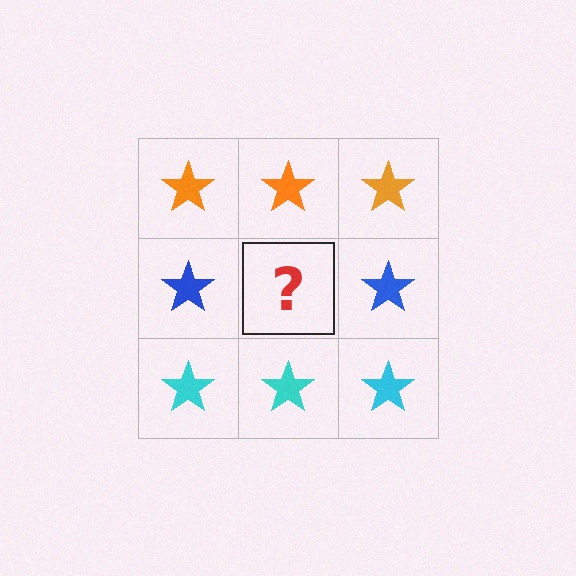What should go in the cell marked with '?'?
The missing cell should contain a blue star.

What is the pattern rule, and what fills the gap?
The rule is that each row has a consistent color. The gap should be filled with a blue star.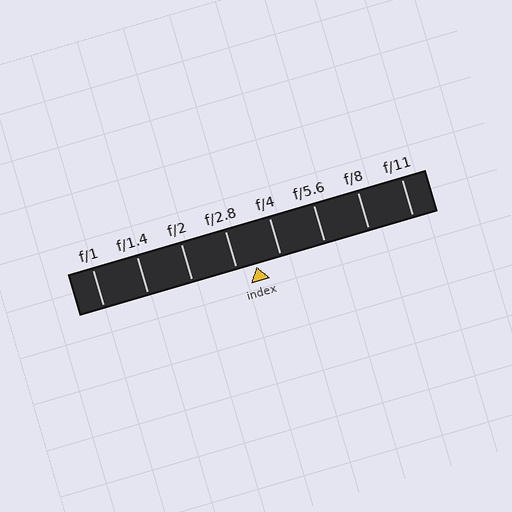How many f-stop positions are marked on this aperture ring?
There are 8 f-stop positions marked.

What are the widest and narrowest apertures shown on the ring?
The widest aperture shown is f/1 and the narrowest is f/11.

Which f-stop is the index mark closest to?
The index mark is closest to f/2.8.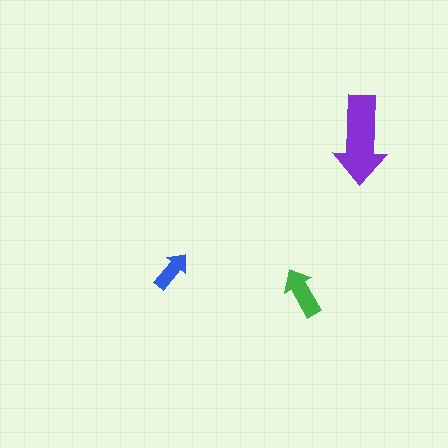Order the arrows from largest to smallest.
the purple one, the green one, the blue one.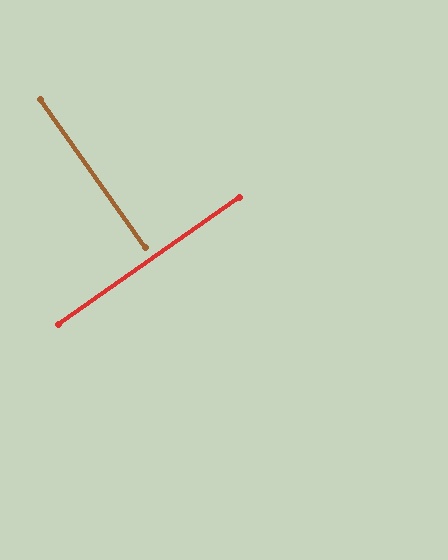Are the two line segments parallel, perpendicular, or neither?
Perpendicular — they meet at approximately 90°.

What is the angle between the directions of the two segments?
Approximately 90 degrees.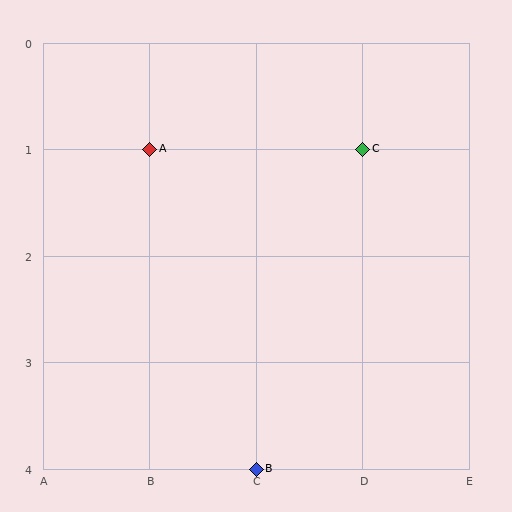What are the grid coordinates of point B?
Point B is at grid coordinates (C, 4).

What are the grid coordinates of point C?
Point C is at grid coordinates (D, 1).